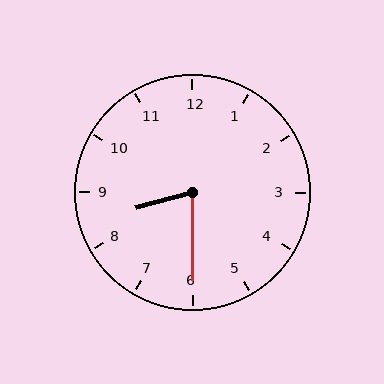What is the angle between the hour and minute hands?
Approximately 75 degrees.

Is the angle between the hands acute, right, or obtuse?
It is acute.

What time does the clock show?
8:30.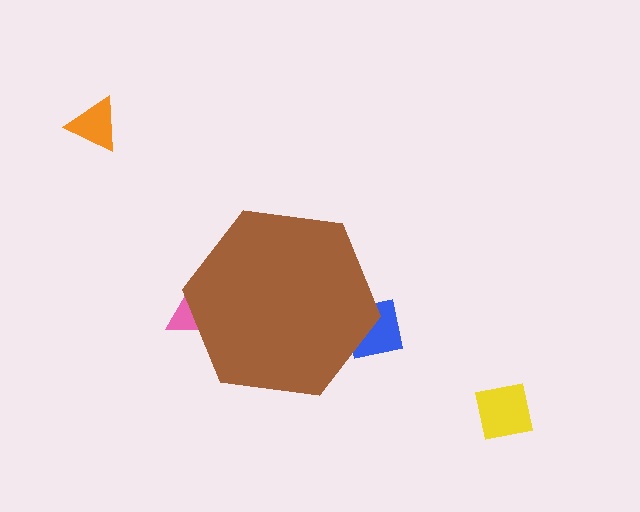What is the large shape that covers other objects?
A brown hexagon.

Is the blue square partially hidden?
Yes, the blue square is partially hidden behind the brown hexagon.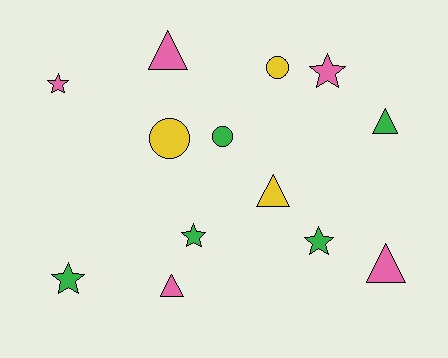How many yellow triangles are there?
There is 1 yellow triangle.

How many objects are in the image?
There are 13 objects.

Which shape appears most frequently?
Triangle, with 5 objects.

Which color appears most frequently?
Green, with 5 objects.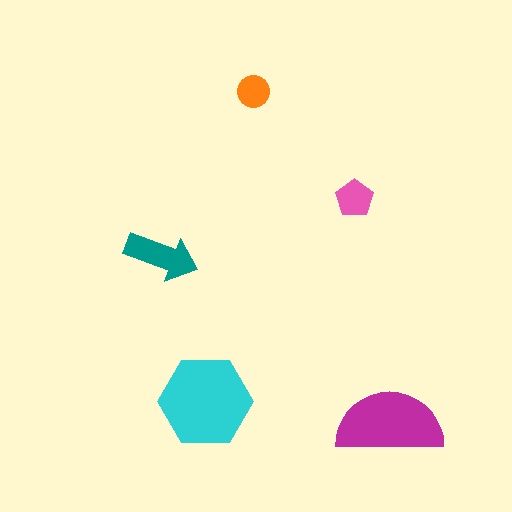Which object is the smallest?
The orange circle.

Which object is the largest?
The cyan hexagon.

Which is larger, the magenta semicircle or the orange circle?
The magenta semicircle.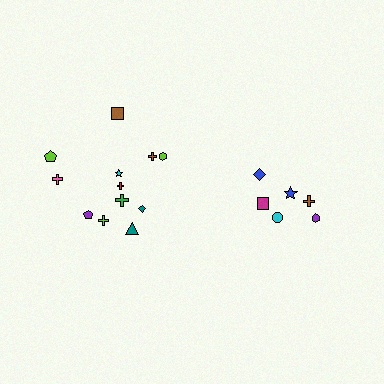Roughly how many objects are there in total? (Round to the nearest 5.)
Roughly 20 objects in total.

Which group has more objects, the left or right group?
The left group.